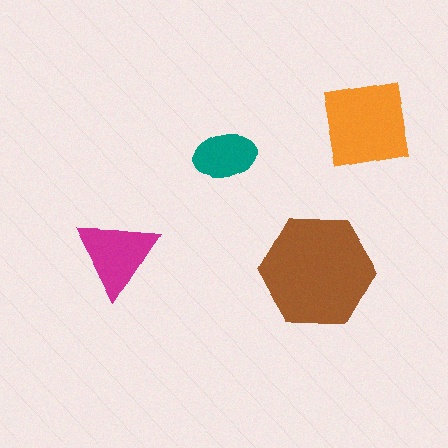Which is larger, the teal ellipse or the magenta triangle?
The magenta triangle.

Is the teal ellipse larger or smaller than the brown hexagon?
Smaller.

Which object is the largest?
The brown hexagon.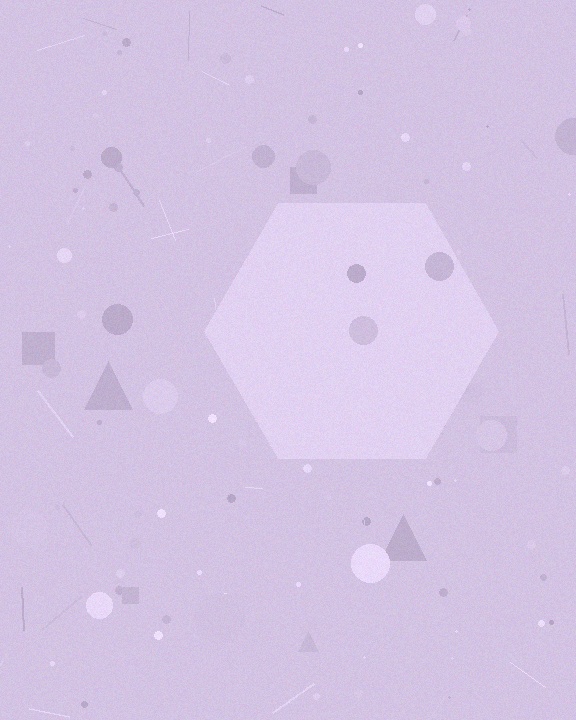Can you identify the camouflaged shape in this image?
The camouflaged shape is a hexagon.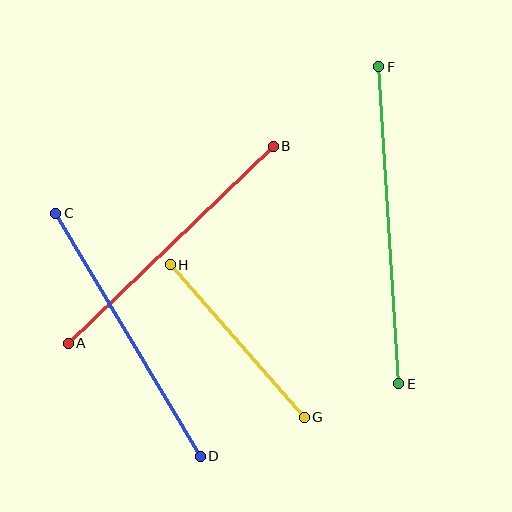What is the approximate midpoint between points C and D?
The midpoint is at approximately (128, 335) pixels.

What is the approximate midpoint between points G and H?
The midpoint is at approximately (237, 341) pixels.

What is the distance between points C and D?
The distance is approximately 283 pixels.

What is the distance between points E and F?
The distance is approximately 318 pixels.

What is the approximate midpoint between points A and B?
The midpoint is at approximately (171, 245) pixels.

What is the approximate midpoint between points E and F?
The midpoint is at approximately (389, 225) pixels.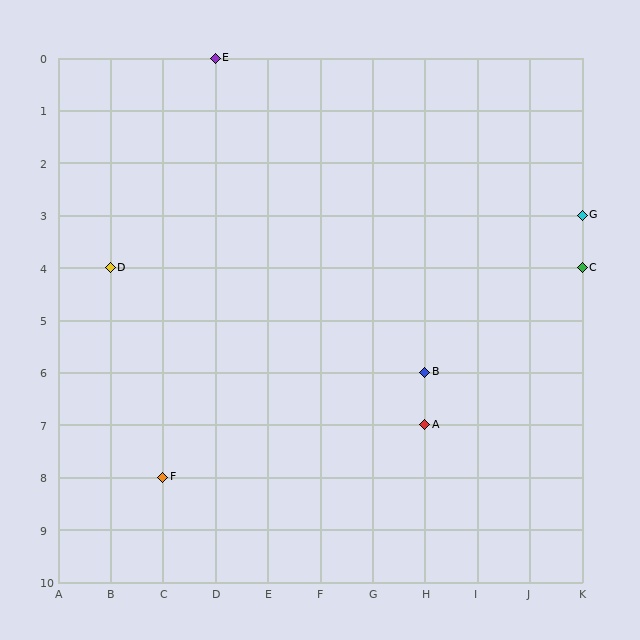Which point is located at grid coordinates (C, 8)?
Point F is at (C, 8).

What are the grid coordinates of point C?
Point C is at grid coordinates (K, 4).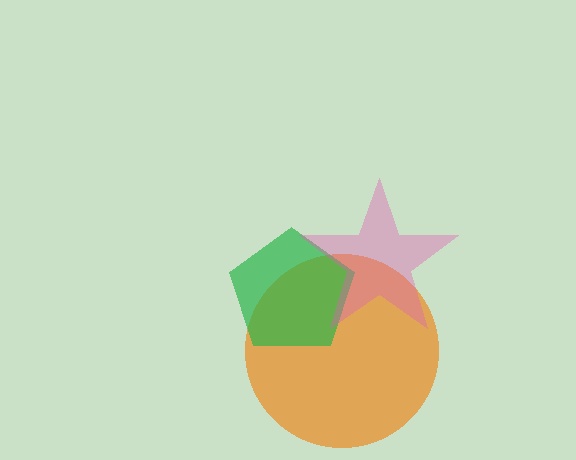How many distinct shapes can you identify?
There are 3 distinct shapes: an orange circle, a green pentagon, a pink star.